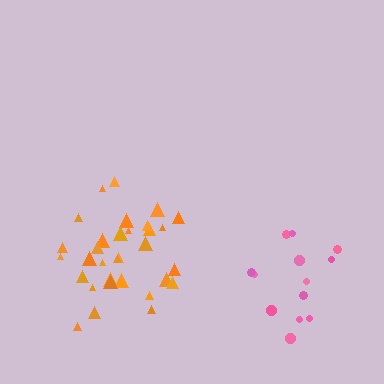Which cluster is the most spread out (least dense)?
Pink.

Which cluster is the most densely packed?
Orange.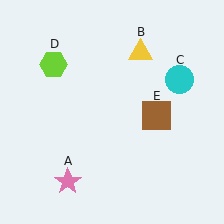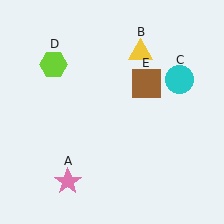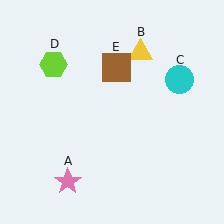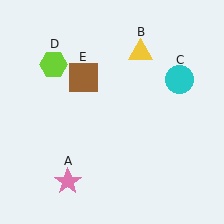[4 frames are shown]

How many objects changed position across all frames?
1 object changed position: brown square (object E).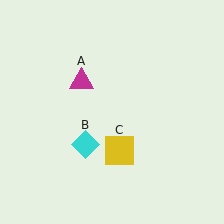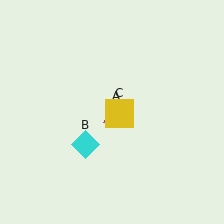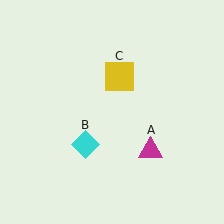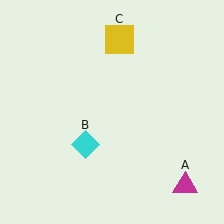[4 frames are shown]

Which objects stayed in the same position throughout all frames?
Cyan diamond (object B) remained stationary.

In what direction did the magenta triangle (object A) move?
The magenta triangle (object A) moved down and to the right.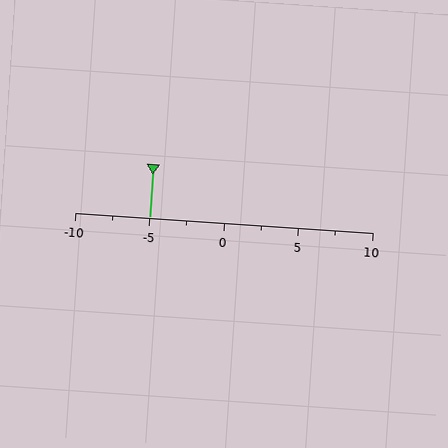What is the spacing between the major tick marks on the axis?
The major ticks are spaced 5 apart.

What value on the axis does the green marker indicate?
The marker indicates approximately -5.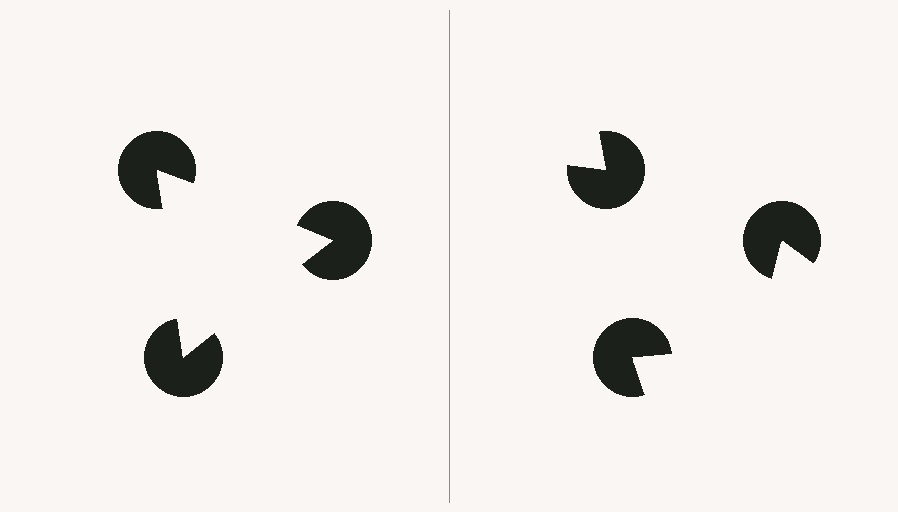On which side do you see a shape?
An illusory triangle appears on the left side. On the right side the wedge cuts are rotated, so no coherent shape forms.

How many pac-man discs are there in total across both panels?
6 — 3 on each side.